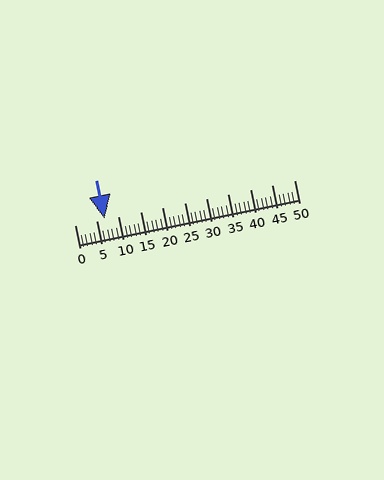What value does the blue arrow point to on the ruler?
The blue arrow points to approximately 7.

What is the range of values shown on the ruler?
The ruler shows values from 0 to 50.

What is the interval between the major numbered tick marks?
The major tick marks are spaced 5 units apart.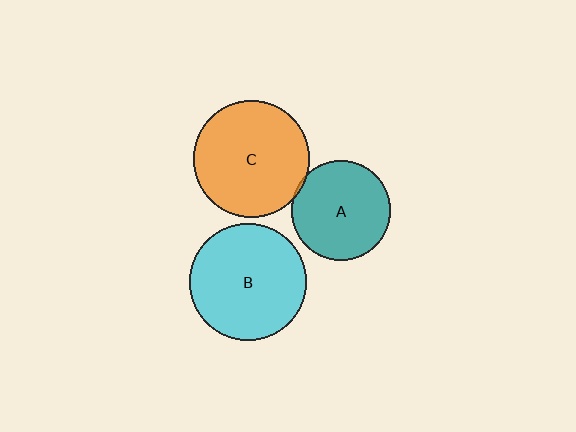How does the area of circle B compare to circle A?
Approximately 1.4 times.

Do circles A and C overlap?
Yes.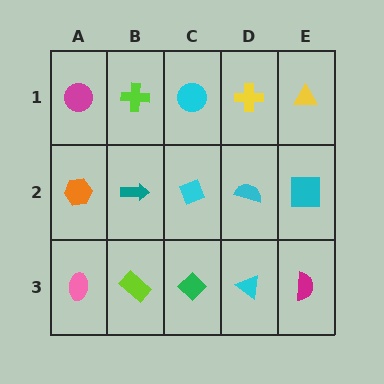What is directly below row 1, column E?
A cyan square.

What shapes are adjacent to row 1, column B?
A teal arrow (row 2, column B), a magenta circle (row 1, column A), a cyan circle (row 1, column C).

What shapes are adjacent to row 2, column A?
A magenta circle (row 1, column A), a pink ellipse (row 3, column A), a teal arrow (row 2, column B).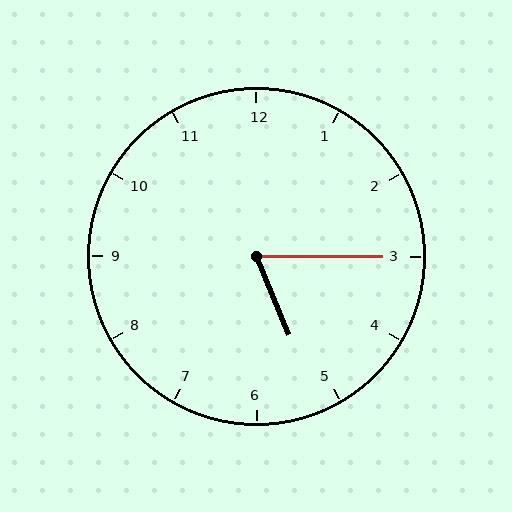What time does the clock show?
5:15.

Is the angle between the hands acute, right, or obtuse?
It is acute.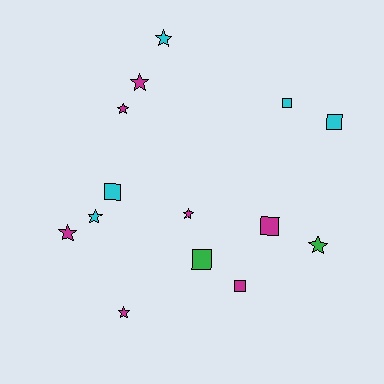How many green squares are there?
There is 1 green square.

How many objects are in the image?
There are 14 objects.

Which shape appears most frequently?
Star, with 8 objects.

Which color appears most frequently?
Magenta, with 7 objects.